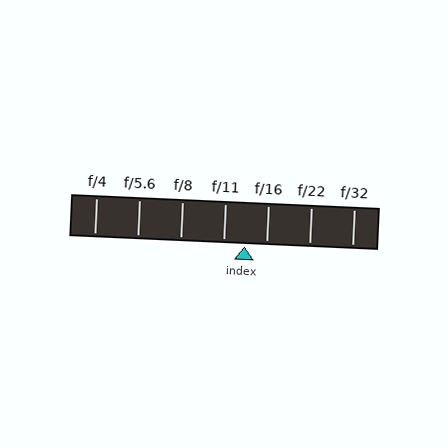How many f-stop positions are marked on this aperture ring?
There are 7 f-stop positions marked.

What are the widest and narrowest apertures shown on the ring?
The widest aperture shown is f/4 and the narrowest is f/32.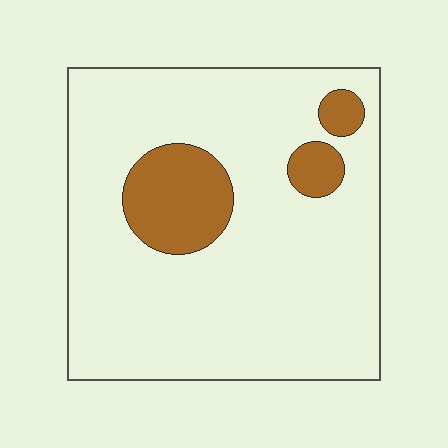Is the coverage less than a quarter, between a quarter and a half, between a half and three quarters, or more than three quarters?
Less than a quarter.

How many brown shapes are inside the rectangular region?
3.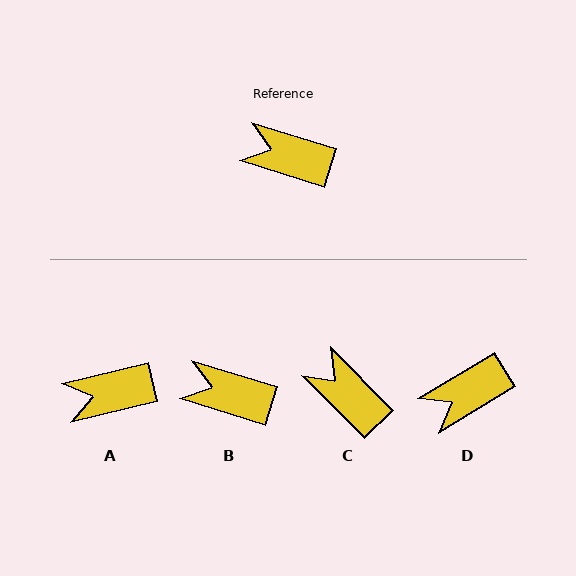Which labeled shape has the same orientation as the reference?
B.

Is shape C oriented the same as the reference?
No, it is off by about 28 degrees.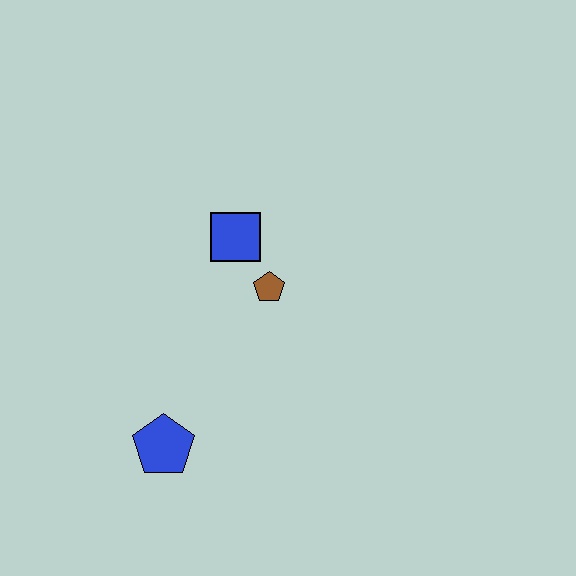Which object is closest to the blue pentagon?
The brown pentagon is closest to the blue pentagon.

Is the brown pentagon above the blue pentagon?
Yes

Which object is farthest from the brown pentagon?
The blue pentagon is farthest from the brown pentagon.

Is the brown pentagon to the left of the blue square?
No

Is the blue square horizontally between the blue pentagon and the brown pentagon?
Yes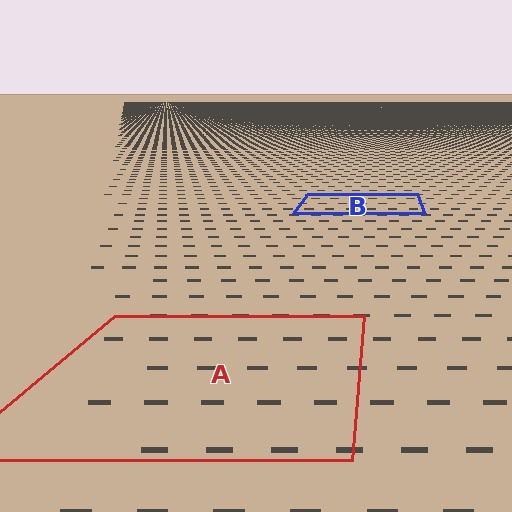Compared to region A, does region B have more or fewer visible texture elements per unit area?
Region B has more texture elements per unit area — they are packed more densely because it is farther away.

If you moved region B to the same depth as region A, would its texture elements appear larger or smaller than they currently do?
They would appear larger. At a closer depth, the same texture elements are projected at a bigger on-screen size.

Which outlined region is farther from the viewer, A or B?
Region B is farther from the viewer — the texture elements inside it appear smaller and more densely packed.